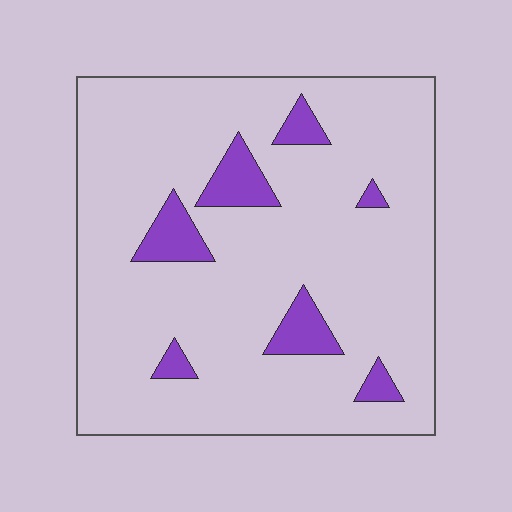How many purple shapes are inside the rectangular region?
7.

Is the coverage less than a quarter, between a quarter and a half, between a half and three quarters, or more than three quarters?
Less than a quarter.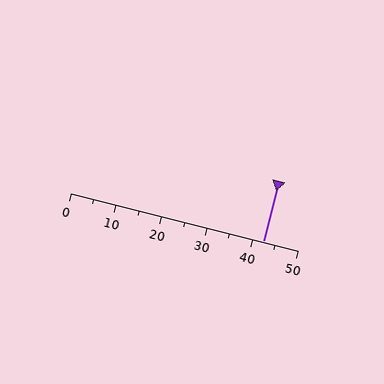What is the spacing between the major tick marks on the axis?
The major ticks are spaced 10 apart.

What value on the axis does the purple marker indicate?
The marker indicates approximately 42.5.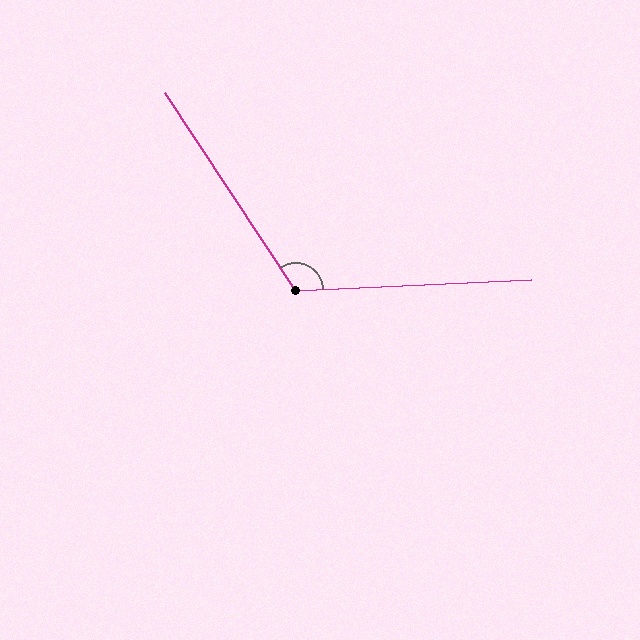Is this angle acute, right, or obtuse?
It is obtuse.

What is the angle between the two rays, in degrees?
Approximately 121 degrees.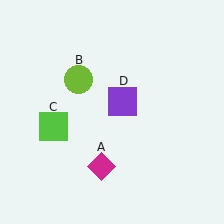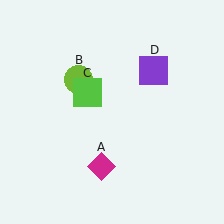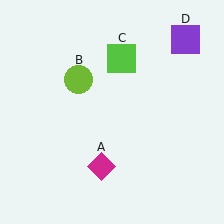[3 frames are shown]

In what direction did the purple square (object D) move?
The purple square (object D) moved up and to the right.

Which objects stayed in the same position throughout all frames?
Magenta diamond (object A) and lime circle (object B) remained stationary.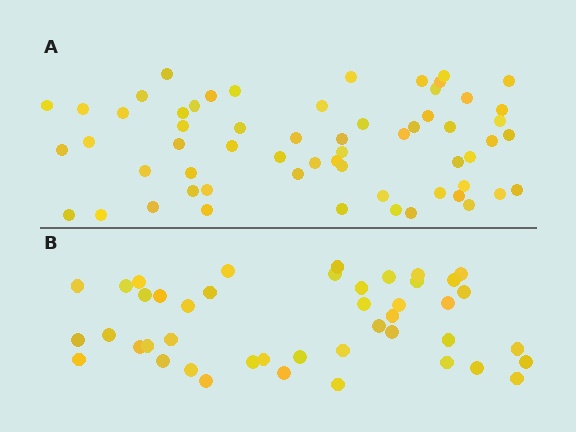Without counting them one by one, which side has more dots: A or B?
Region A (the top region) has more dots.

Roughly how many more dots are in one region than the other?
Region A has approximately 15 more dots than region B.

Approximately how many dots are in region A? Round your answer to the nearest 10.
About 60 dots.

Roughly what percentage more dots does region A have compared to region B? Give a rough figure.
About 35% more.